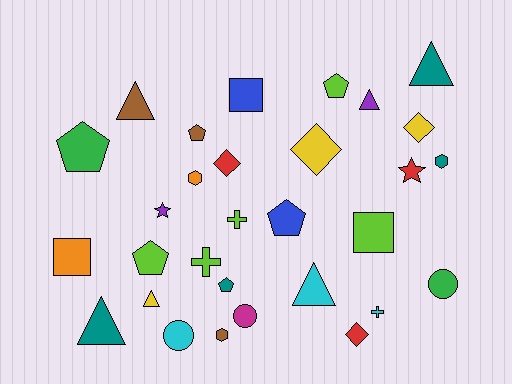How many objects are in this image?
There are 30 objects.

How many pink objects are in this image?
There are no pink objects.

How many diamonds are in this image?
There are 4 diamonds.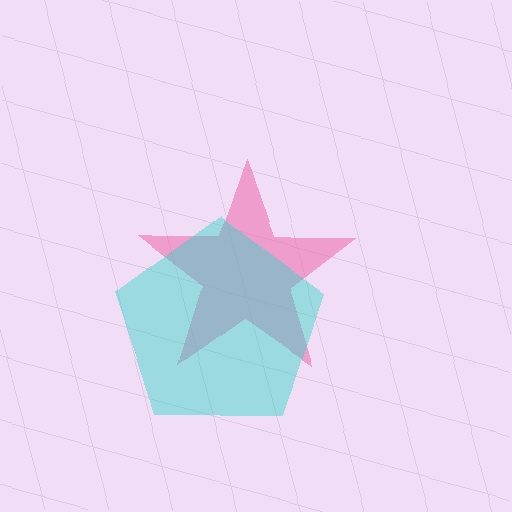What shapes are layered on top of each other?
The layered shapes are: a pink star, a cyan pentagon.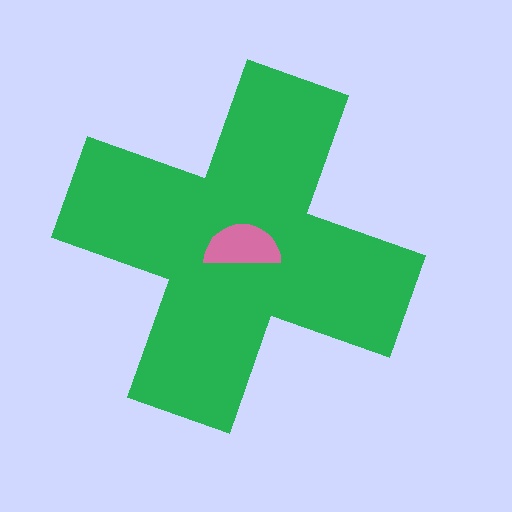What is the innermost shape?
The pink semicircle.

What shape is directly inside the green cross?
The pink semicircle.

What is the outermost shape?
The green cross.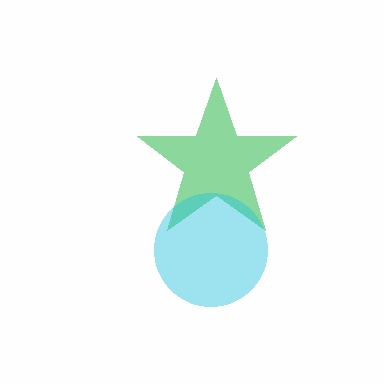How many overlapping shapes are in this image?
There are 2 overlapping shapes in the image.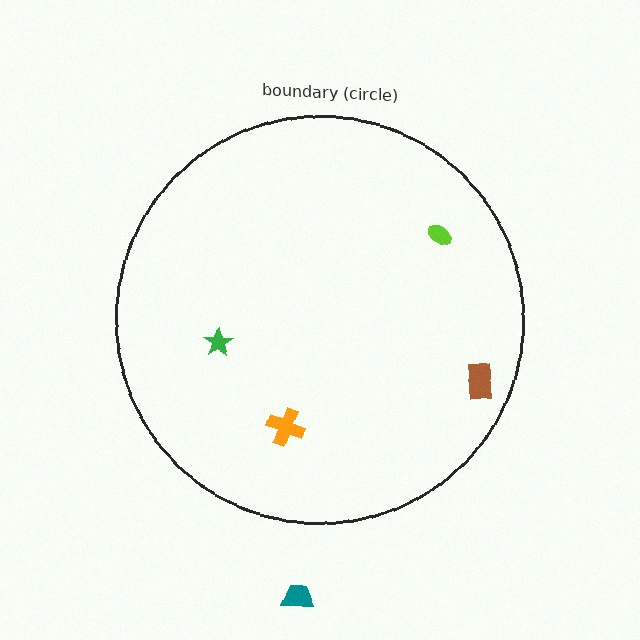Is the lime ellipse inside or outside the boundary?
Inside.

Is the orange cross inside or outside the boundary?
Inside.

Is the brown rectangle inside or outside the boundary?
Inside.